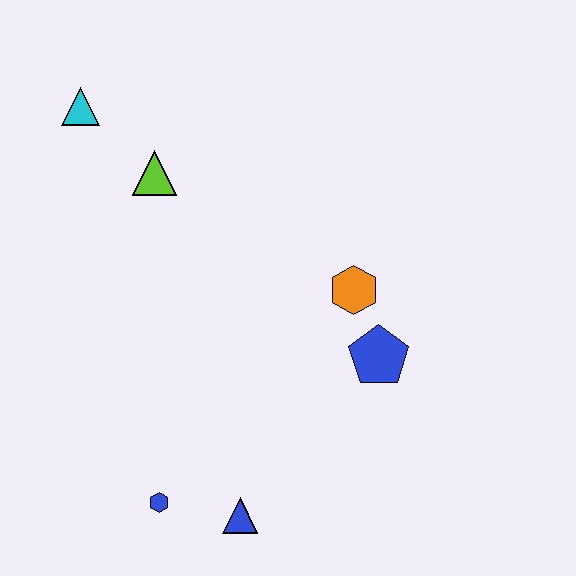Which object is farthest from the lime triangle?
The blue triangle is farthest from the lime triangle.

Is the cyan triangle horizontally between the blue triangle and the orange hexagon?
No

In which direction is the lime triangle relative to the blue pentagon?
The lime triangle is to the left of the blue pentagon.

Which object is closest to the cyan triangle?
The lime triangle is closest to the cyan triangle.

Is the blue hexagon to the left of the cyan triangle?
No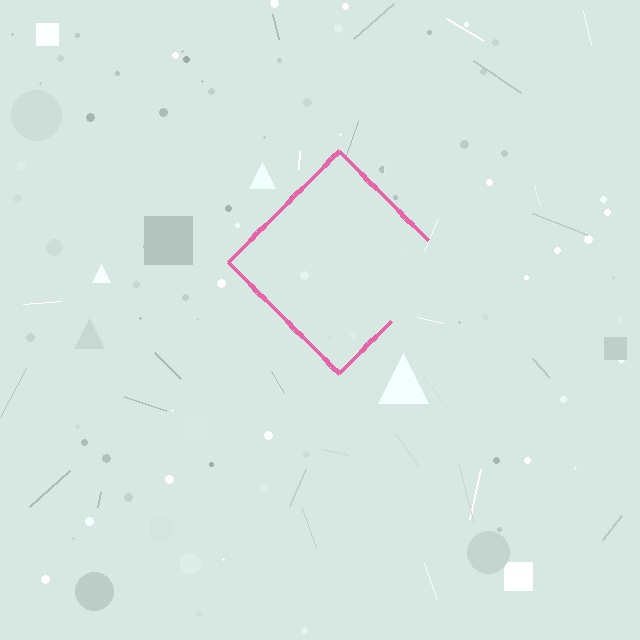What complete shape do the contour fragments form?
The contour fragments form a diamond.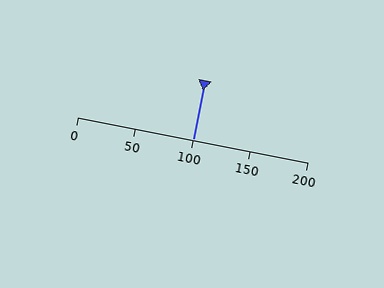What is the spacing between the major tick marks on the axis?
The major ticks are spaced 50 apart.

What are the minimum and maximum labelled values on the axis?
The axis runs from 0 to 200.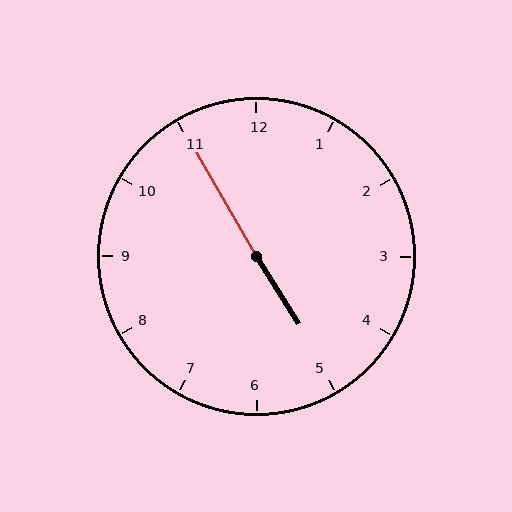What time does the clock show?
4:55.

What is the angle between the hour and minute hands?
Approximately 178 degrees.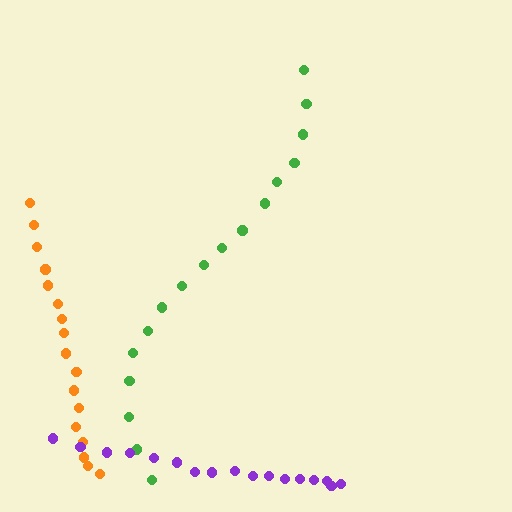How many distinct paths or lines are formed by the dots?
There are 3 distinct paths.